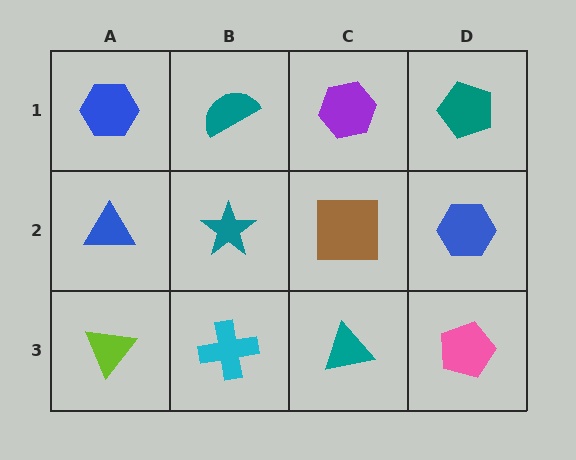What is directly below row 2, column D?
A pink pentagon.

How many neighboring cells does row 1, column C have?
3.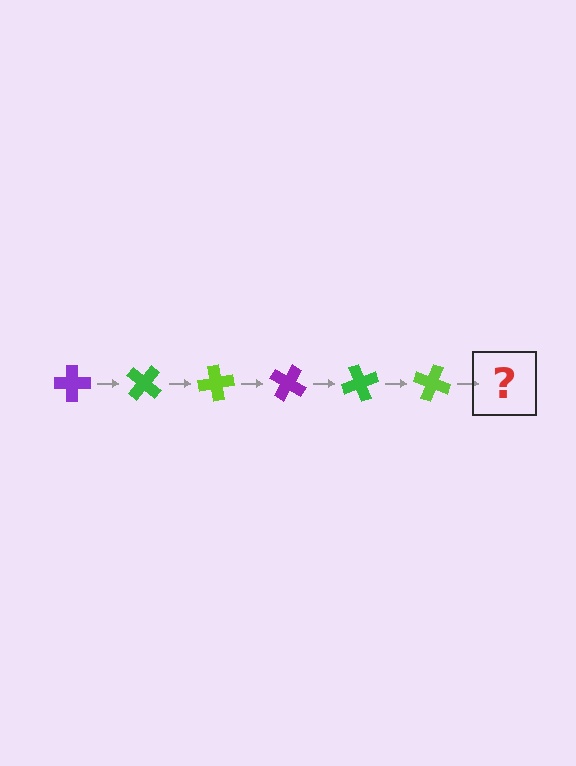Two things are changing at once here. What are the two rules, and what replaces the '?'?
The two rules are that it rotates 40 degrees each step and the color cycles through purple, green, and lime. The '?' should be a purple cross, rotated 240 degrees from the start.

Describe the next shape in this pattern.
It should be a purple cross, rotated 240 degrees from the start.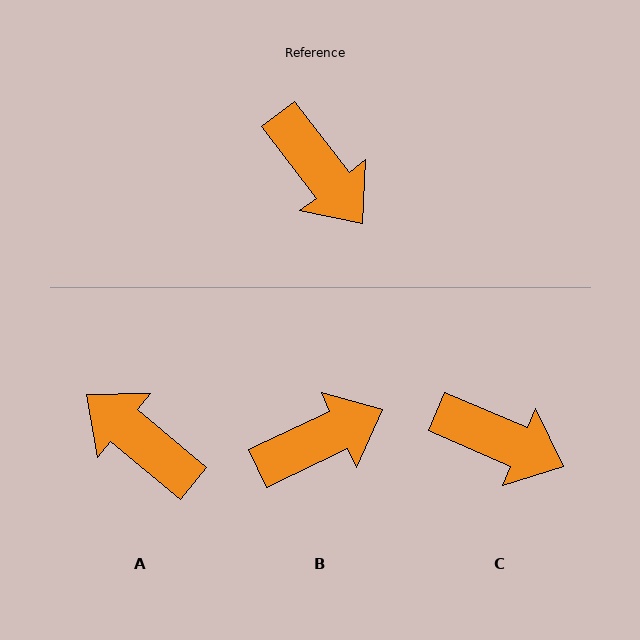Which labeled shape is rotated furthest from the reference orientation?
A, about 167 degrees away.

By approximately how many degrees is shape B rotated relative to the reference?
Approximately 78 degrees counter-clockwise.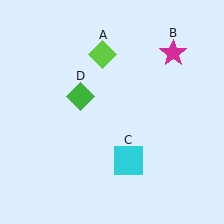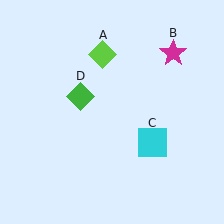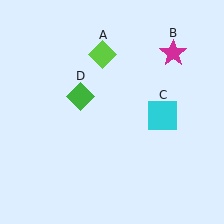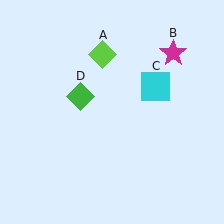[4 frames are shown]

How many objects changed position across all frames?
1 object changed position: cyan square (object C).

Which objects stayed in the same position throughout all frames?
Lime diamond (object A) and magenta star (object B) and green diamond (object D) remained stationary.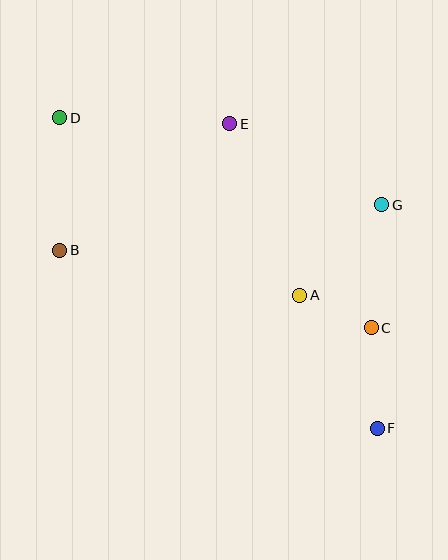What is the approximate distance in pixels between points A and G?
The distance between A and G is approximately 122 pixels.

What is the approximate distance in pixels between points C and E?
The distance between C and E is approximately 248 pixels.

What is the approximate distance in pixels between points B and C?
The distance between B and C is approximately 321 pixels.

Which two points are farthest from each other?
Points D and F are farthest from each other.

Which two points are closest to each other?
Points A and C are closest to each other.